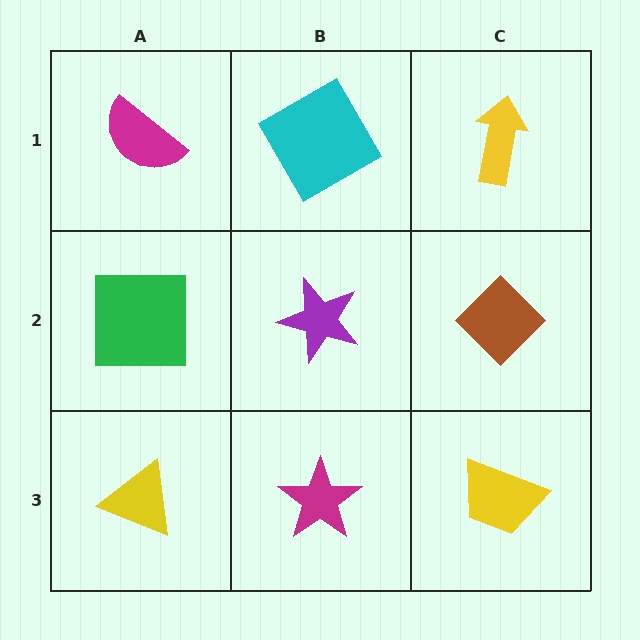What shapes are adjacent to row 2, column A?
A magenta semicircle (row 1, column A), a yellow triangle (row 3, column A), a purple star (row 2, column B).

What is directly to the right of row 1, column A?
A cyan diamond.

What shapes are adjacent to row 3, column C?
A brown diamond (row 2, column C), a magenta star (row 3, column B).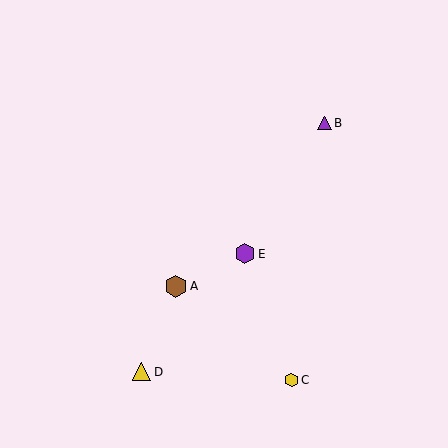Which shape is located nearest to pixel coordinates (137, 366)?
The yellow triangle (labeled D) at (142, 372) is nearest to that location.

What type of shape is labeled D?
Shape D is a yellow triangle.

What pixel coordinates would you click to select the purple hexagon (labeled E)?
Click at (245, 254) to select the purple hexagon E.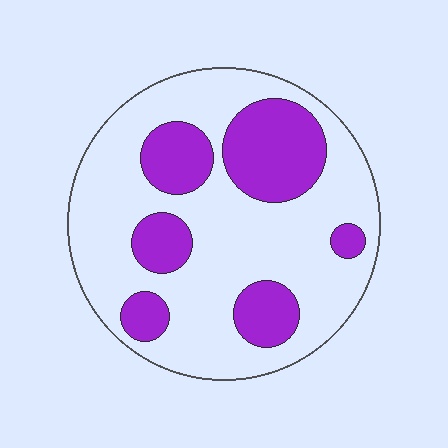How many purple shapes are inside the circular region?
6.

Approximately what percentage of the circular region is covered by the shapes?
Approximately 30%.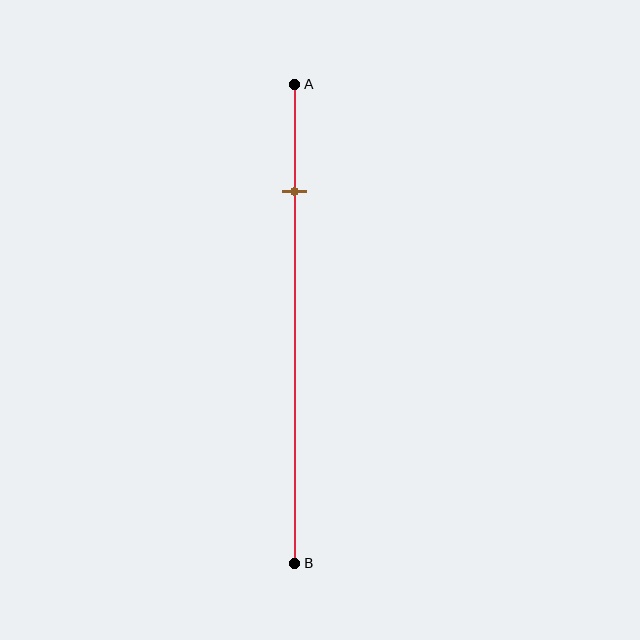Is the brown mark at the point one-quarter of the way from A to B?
Yes, the mark is approximately at the one-quarter point.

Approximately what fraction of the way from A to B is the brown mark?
The brown mark is approximately 20% of the way from A to B.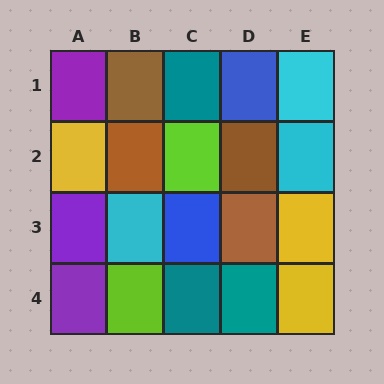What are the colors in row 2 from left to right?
Yellow, brown, lime, brown, cyan.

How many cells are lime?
2 cells are lime.